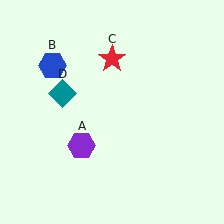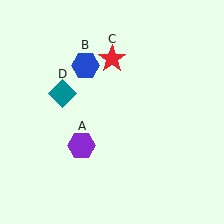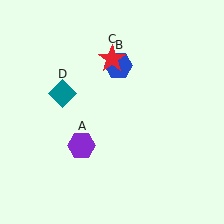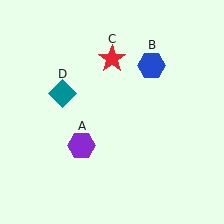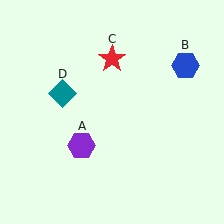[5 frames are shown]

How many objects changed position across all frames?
1 object changed position: blue hexagon (object B).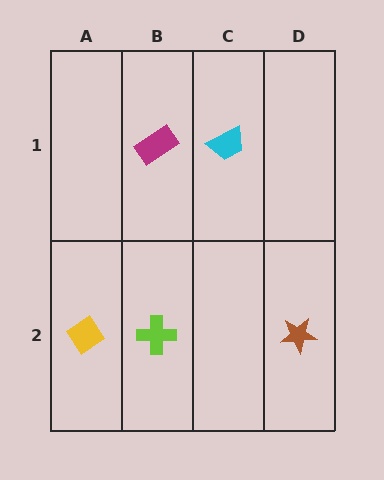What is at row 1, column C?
A cyan trapezoid.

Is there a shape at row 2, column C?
No, that cell is empty.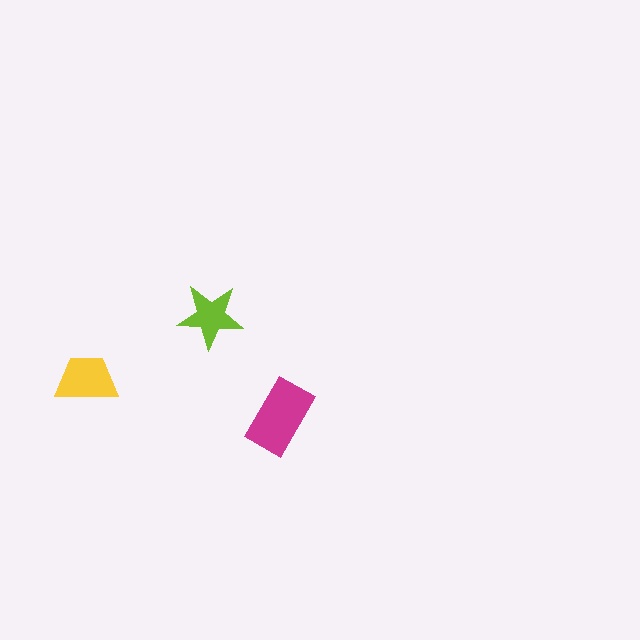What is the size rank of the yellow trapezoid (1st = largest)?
2nd.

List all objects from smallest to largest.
The lime star, the yellow trapezoid, the magenta rectangle.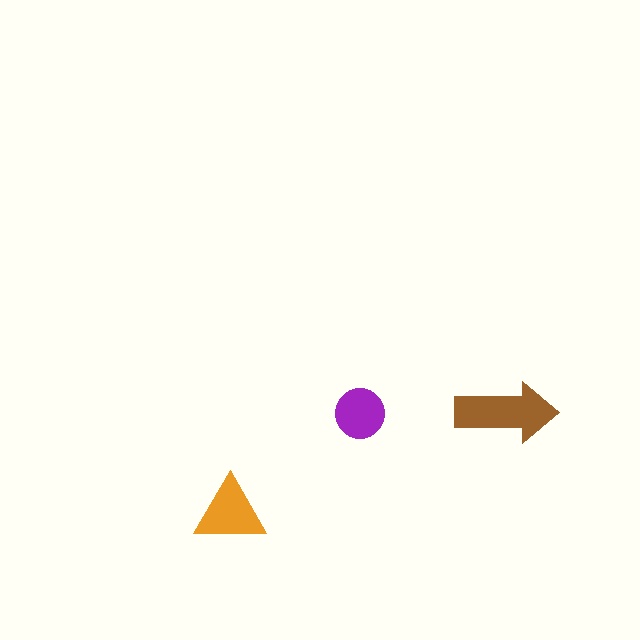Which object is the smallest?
The purple circle.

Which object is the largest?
The brown arrow.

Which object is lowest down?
The orange triangle is bottommost.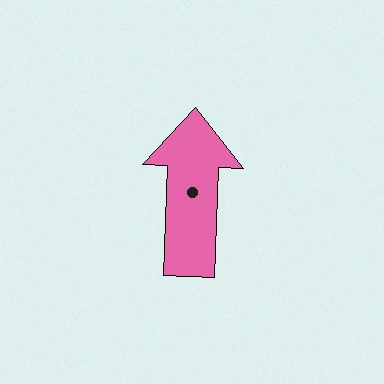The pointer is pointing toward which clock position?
Roughly 12 o'clock.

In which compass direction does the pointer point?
North.